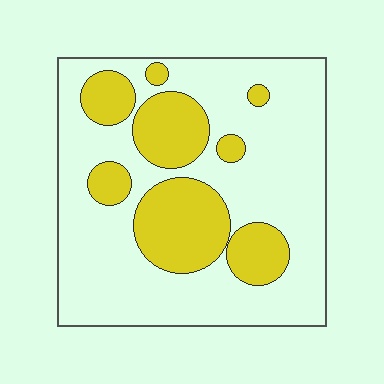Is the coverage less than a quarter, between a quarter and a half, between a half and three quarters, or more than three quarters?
Between a quarter and a half.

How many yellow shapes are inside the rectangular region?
8.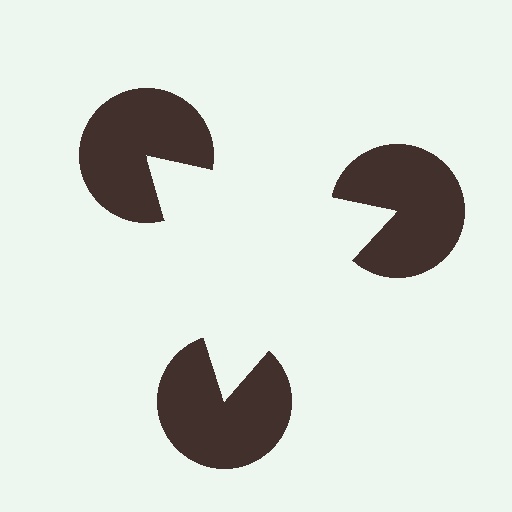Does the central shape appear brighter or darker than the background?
It typically appears slightly brighter than the background, even though no actual brightness change is drawn.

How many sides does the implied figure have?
3 sides.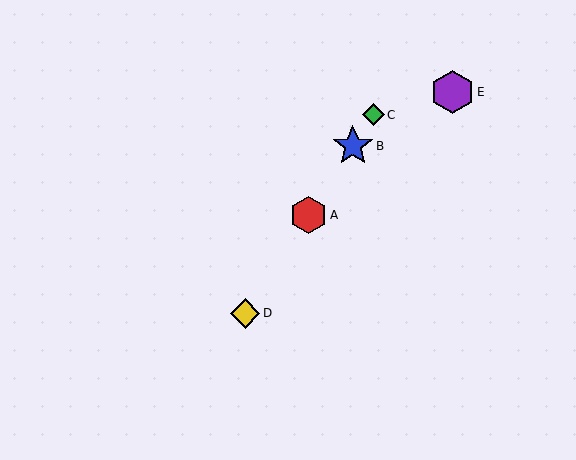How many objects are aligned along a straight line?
4 objects (A, B, C, D) are aligned along a straight line.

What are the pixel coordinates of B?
Object B is at (353, 146).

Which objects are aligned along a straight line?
Objects A, B, C, D are aligned along a straight line.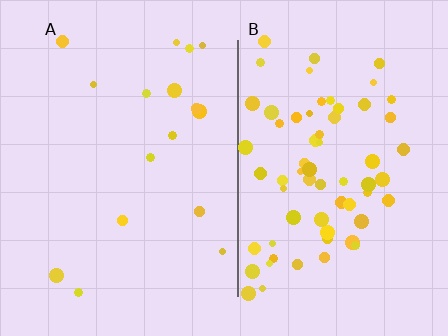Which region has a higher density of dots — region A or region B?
B (the right).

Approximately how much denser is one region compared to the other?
Approximately 4.1× — region B over region A.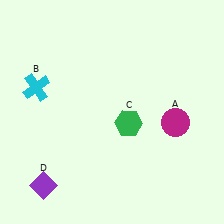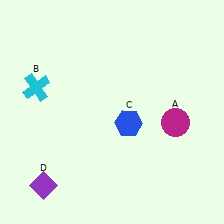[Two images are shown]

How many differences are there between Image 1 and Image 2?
There is 1 difference between the two images.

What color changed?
The hexagon (C) changed from green in Image 1 to blue in Image 2.